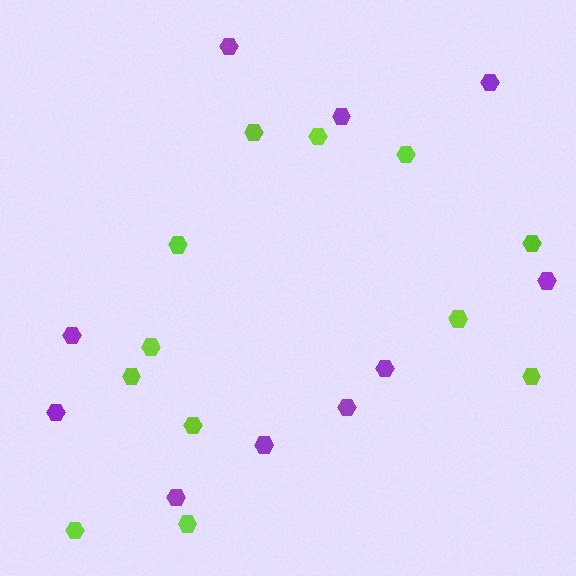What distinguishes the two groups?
There are 2 groups: one group of purple hexagons (10) and one group of lime hexagons (12).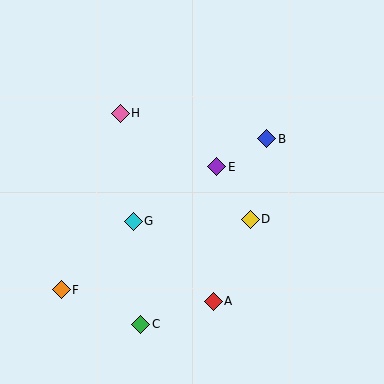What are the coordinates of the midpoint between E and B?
The midpoint between E and B is at (242, 153).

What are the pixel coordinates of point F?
Point F is at (61, 290).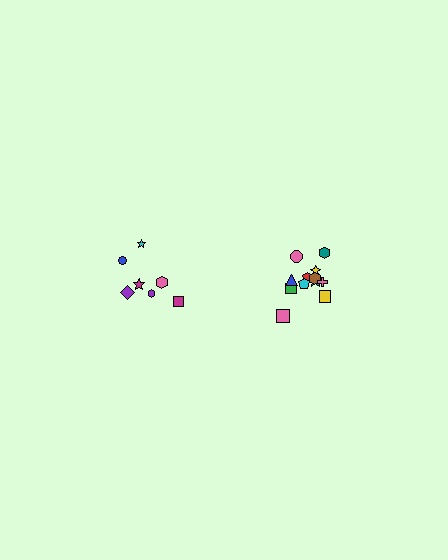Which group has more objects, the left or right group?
The right group.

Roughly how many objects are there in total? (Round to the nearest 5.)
Roughly 20 objects in total.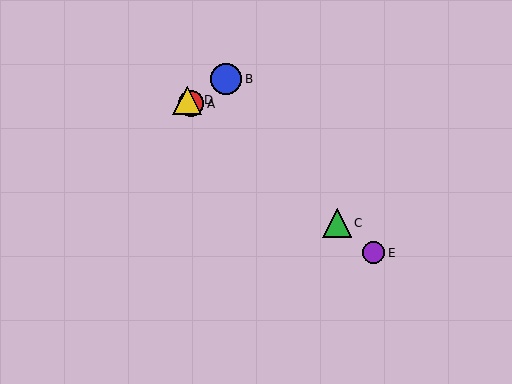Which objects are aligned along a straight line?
Objects A, C, D, E are aligned along a straight line.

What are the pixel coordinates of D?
Object D is at (187, 100).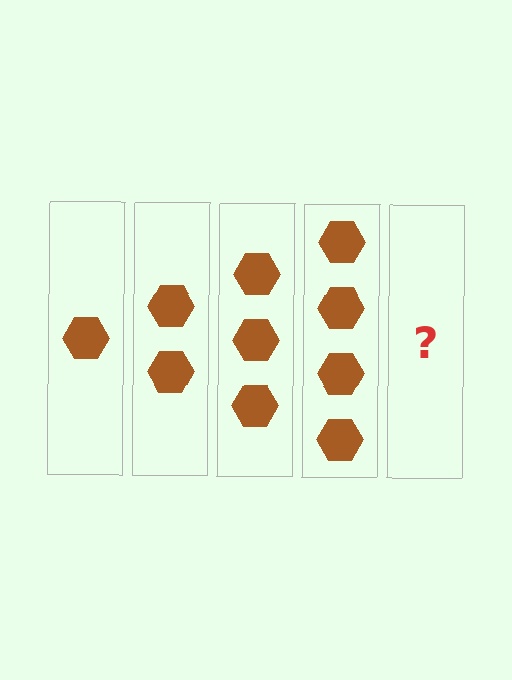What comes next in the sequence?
The next element should be 5 hexagons.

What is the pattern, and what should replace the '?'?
The pattern is that each step adds one more hexagon. The '?' should be 5 hexagons.